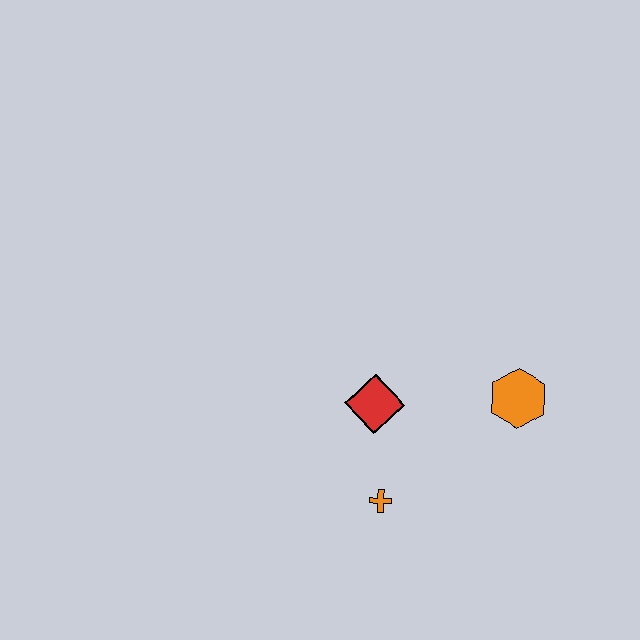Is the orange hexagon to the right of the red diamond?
Yes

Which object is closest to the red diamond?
The orange cross is closest to the red diamond.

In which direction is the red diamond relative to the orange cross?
The red diamond is above the orange cross.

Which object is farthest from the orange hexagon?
The orange cross is farthest from the orange hexagon.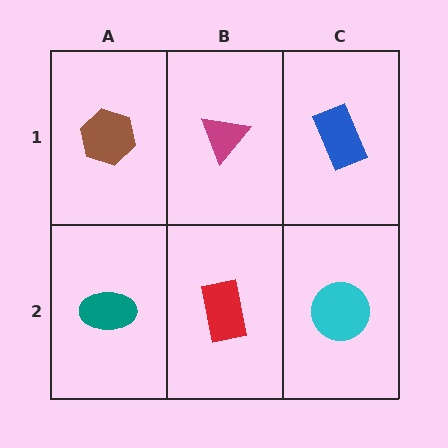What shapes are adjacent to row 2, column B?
A magenta triangle (row 1, column B), a teal ellipse (row 2, column A), a cyan circle (row 2, column C).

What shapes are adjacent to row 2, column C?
A blue rectangle (row 1, column C), a red rectangle (row 2, column B).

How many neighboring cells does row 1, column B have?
3.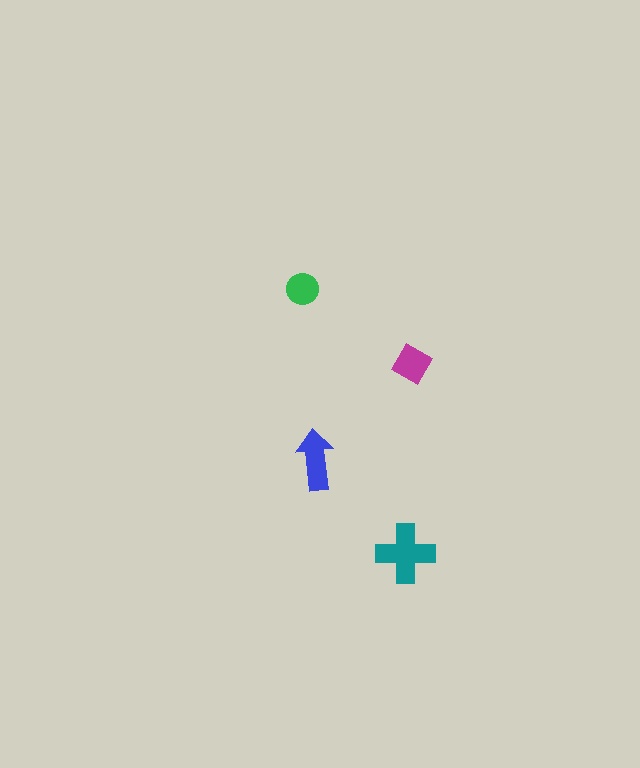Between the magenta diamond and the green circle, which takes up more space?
The magenta diamond.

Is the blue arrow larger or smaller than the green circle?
Larger.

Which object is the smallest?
The green circle.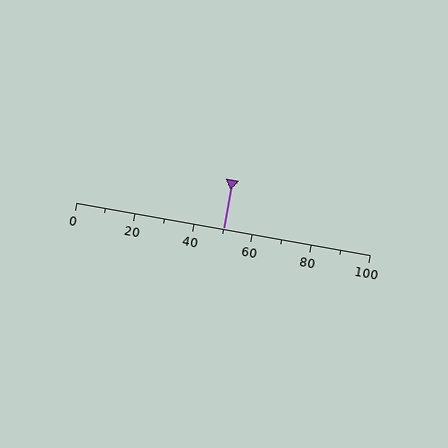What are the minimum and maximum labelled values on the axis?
The axis runs from 0 to 100.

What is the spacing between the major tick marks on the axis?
The major ticks are spaced 20 apart.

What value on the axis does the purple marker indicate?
The marker indicates approximately 50.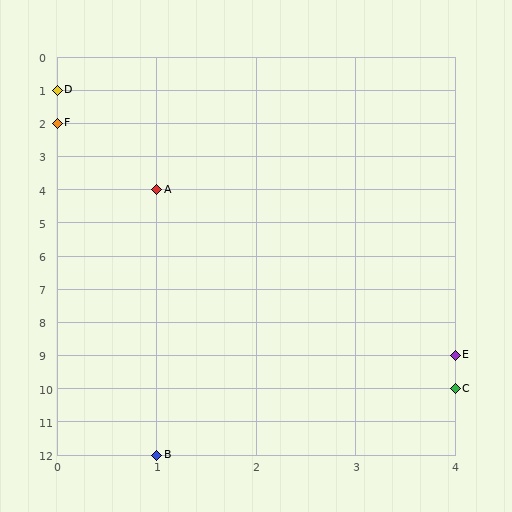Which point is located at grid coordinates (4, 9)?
Point E is at (4, 9).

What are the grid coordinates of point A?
Point A is at grid coordinates (1, 4).